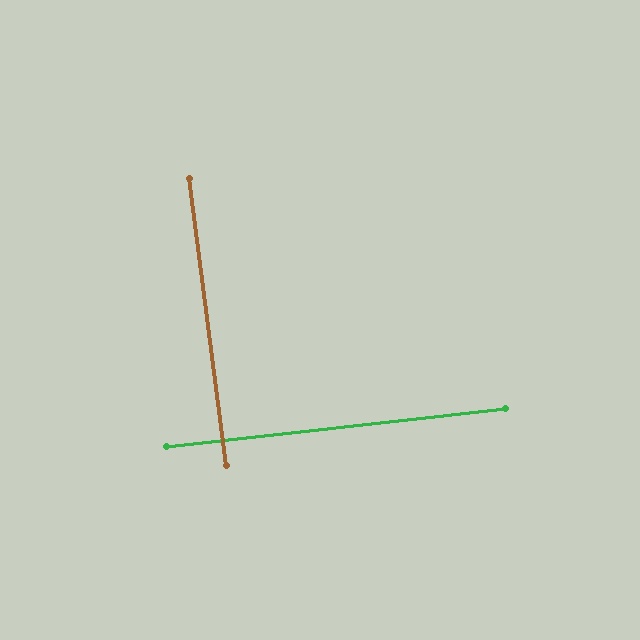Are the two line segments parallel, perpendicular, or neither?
Perpendicular — they meet at approximately 89°.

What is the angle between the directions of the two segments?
Approximately 89 degrees.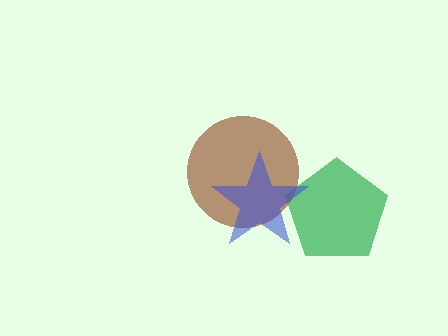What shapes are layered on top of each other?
The layered shapes are: a green pentagon, a brown circle, a blue star.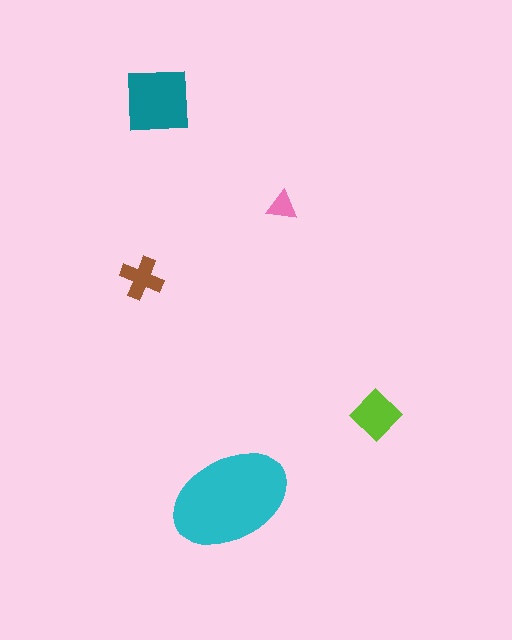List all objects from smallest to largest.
The pink triangle, the brown cross, the lime diamond, the teal square, the cyan ellipse.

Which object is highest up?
The teal square is topmost.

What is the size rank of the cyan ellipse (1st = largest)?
1st.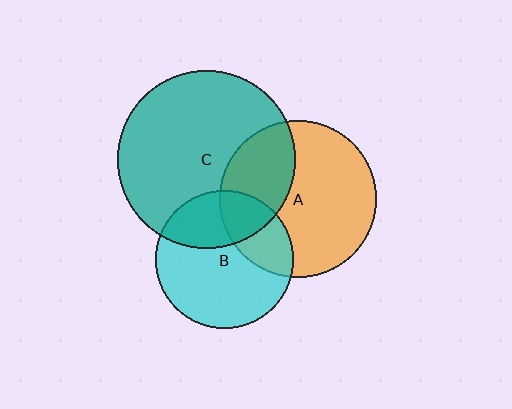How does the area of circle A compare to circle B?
Approximately 1.3 times.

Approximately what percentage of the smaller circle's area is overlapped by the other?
Approximately 30%.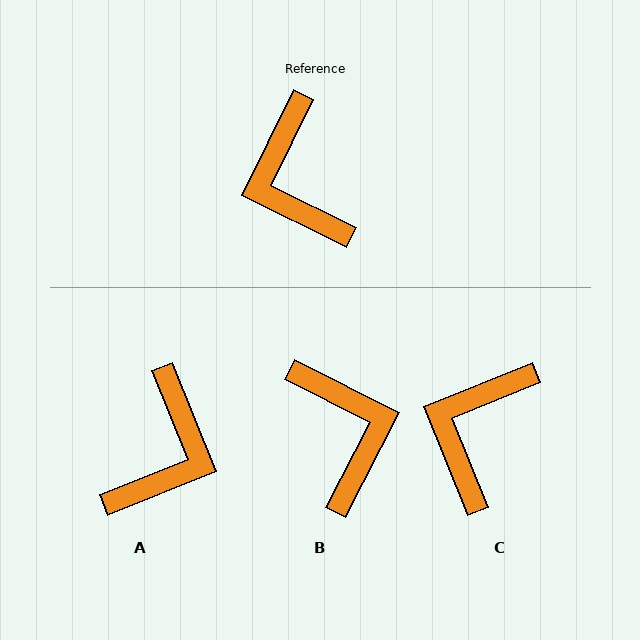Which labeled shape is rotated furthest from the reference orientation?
B, about 179 degrees away.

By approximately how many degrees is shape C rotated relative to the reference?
Approximately 42 degrees clockwise.